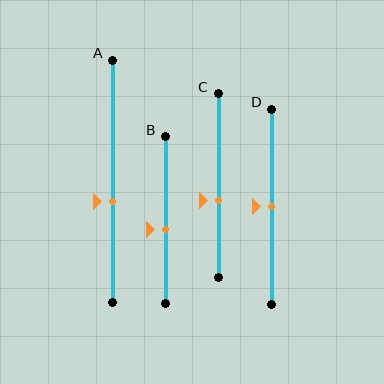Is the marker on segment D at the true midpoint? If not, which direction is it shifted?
Yes, the marker on segment D is at the true midpoint.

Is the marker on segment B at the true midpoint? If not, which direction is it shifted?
No, the marker on segment B is shifted downward by about 6% of the segment length.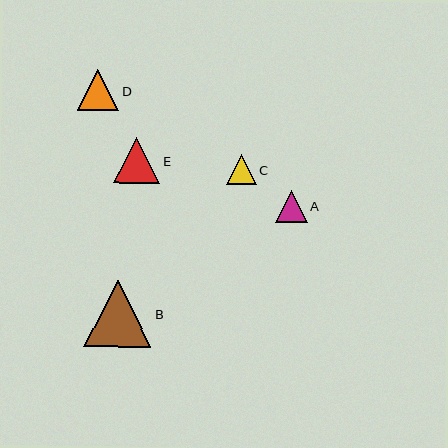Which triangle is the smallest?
Triangle C is the smallest with a size of approximately 30 pixels.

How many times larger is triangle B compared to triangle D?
Triangle B is approximately 1.6 times the size of triangle D.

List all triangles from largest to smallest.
From largest to smallest: B, E, D, A, C.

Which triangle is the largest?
Triangle B is the largest with a size of approximately 67 pixels.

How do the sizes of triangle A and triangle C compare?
Triangle A and triangle C are approximately the same size.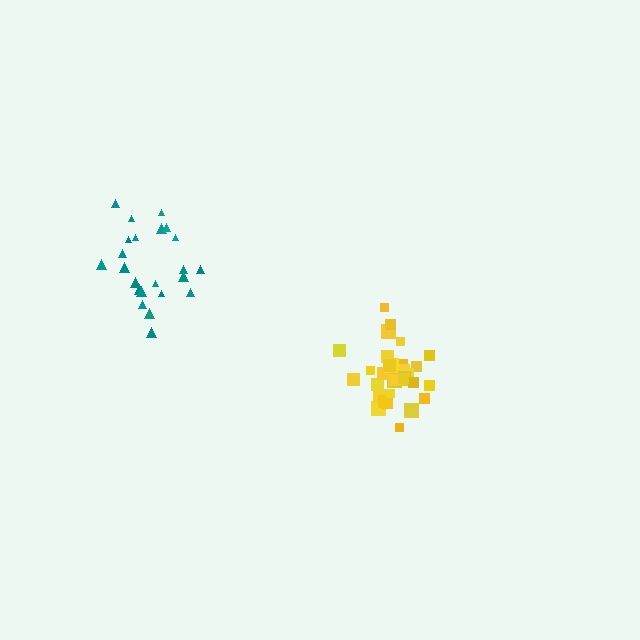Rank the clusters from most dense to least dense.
yellow, teal.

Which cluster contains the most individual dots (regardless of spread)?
Yellow (35).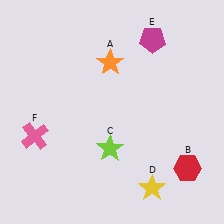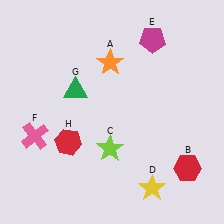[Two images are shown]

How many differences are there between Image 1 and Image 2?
There are 2 differences between the two images.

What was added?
A green triangle (G), a red hexagon (H) were added in Image 2.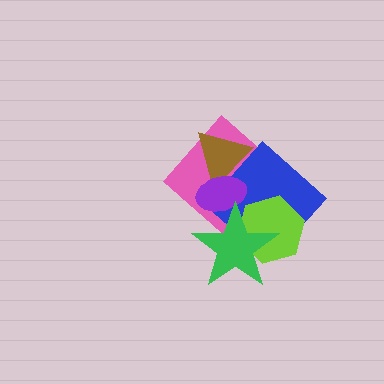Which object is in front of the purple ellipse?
The green star is in front of the purple ellipse.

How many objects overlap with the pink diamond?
5 objects overlap with the pink diamond.